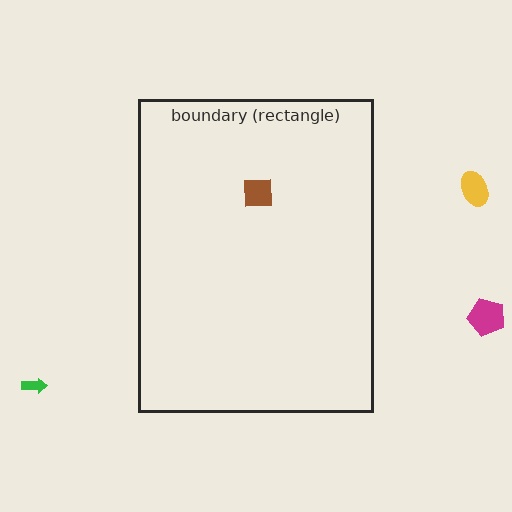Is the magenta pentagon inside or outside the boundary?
Outside.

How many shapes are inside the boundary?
1 inside, 3 outside.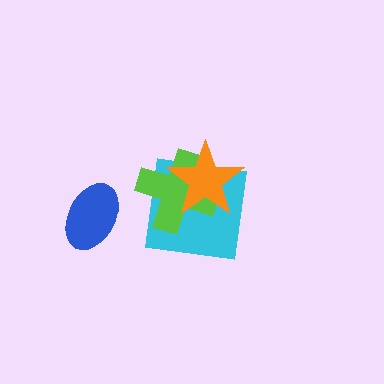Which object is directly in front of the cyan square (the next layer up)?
The lime cross is directly in front of the cyan square.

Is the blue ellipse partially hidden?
No, no other shape covers it.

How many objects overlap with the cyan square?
2 objects overlap with the cyan square.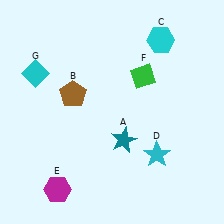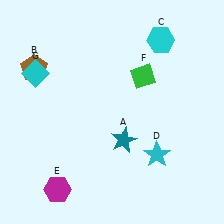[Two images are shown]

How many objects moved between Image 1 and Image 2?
1 object moved between the two images.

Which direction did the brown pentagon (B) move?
The brown pentagon (B) moved left.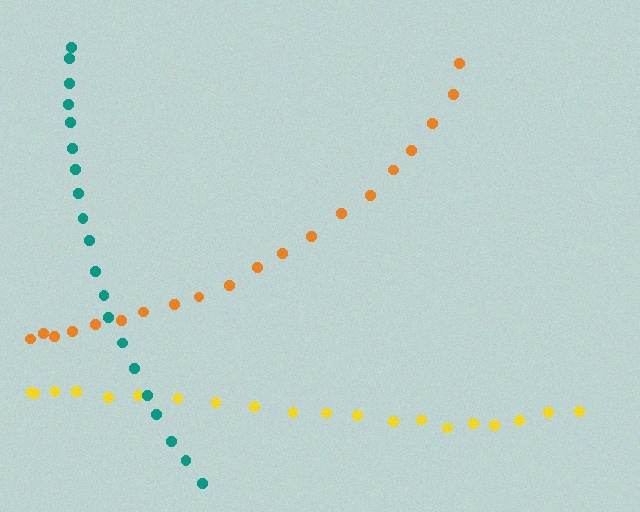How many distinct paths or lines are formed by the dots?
There are 3 distinct paths.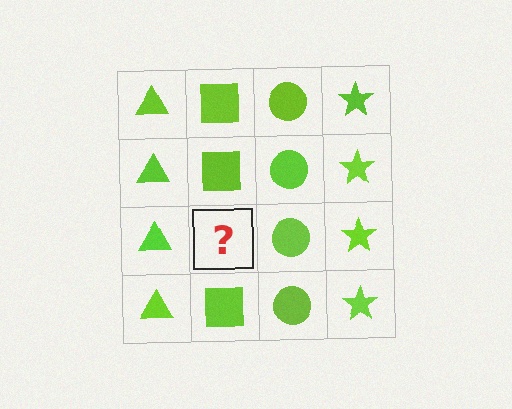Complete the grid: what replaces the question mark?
The question mark should be replaced with a lime square.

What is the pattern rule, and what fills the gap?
The rule is that each column has a consistent shape. The gap should be filled with a lime square.